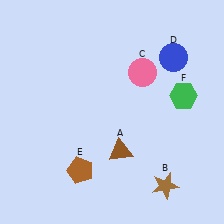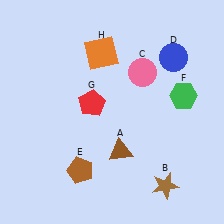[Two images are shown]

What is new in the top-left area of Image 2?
An orange square (H) was added in the top-left area of Image 2.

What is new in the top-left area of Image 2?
A red pentagon (G) was added in the top-left area of Image 2.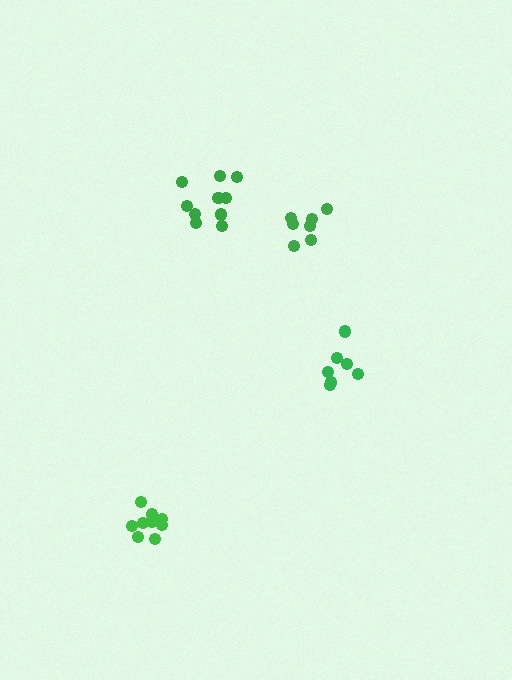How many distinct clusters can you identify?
There are 4 distinct clusters.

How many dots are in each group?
Group 1: 7 dots, Group 2: 9 dots, Group 3: 7 dots, Group 4: 10 dots (33 total).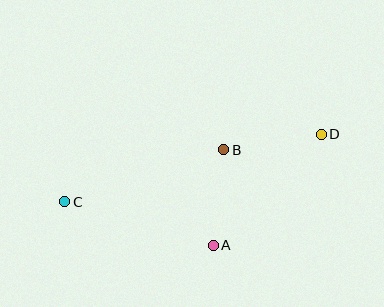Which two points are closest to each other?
Points A and B are closest to each other.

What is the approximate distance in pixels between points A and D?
The distance between A and D is approximately 155 pixels.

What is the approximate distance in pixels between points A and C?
The distance between A and C is approximately 155 pixels.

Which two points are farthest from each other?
Points C and D are farthest from each other.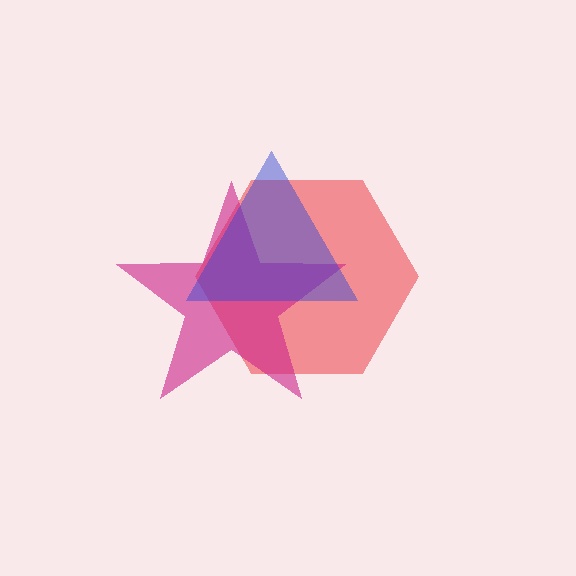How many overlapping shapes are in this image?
There are 3 overlapping shapes in the image.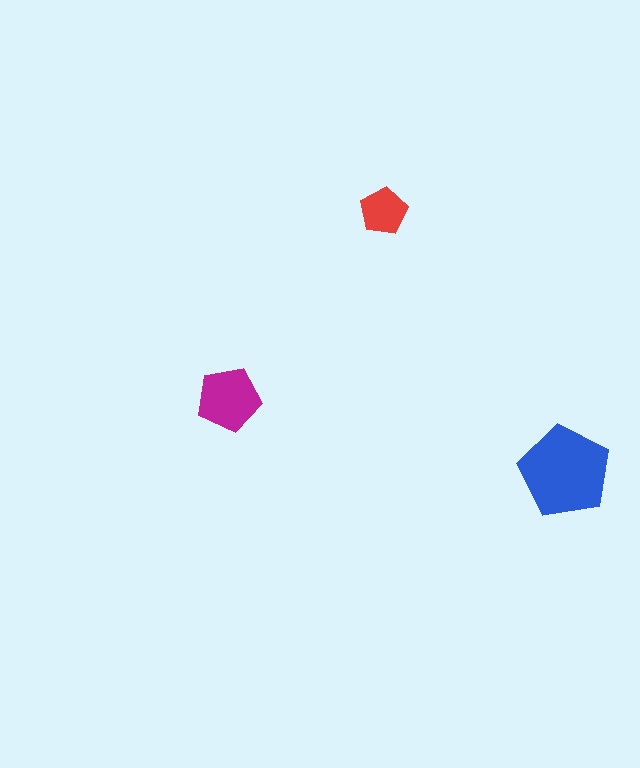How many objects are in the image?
There are 3 objects in the image.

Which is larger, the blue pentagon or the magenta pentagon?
The blue one.